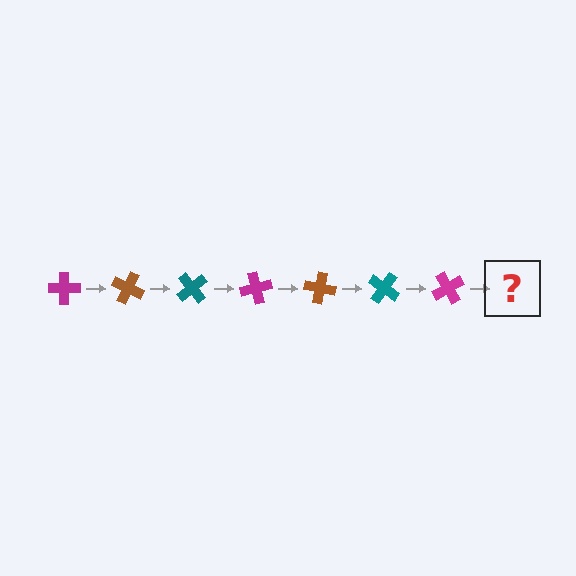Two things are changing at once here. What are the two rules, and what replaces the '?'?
The two rules are that it rotates 25 degrees each step and the color cycles through magenta, brown, and teal. The '?' should be a brown cross, rotated 175 degrees from the start.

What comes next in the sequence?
The next element should be a brown cross, rotated 175 degrees from the start.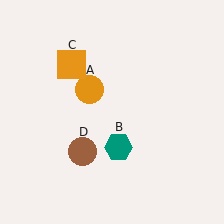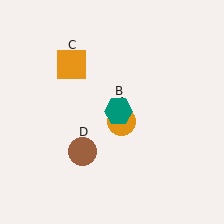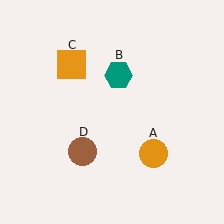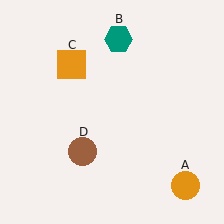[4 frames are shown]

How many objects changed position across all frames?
2 objects changed position: orange circle (object A), teal hexagon (object B).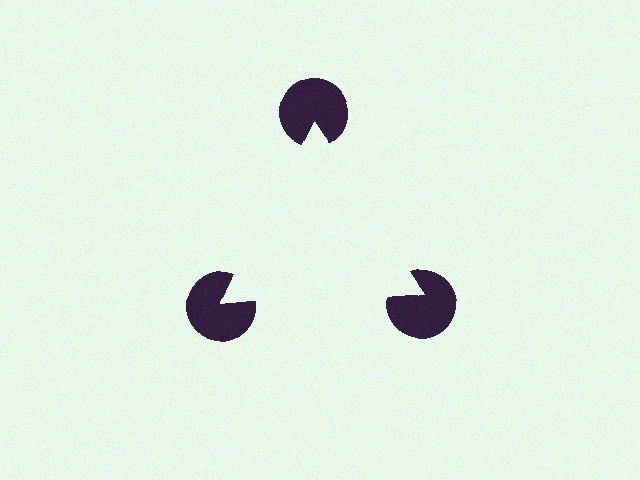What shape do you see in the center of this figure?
An illusory triangle — its edges are inferred from the aligned wedge cuts in the pac-man discs, not physically drawn.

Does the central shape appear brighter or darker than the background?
It typically appears slightly brighter than the background, even though no actual brightness change is drawn.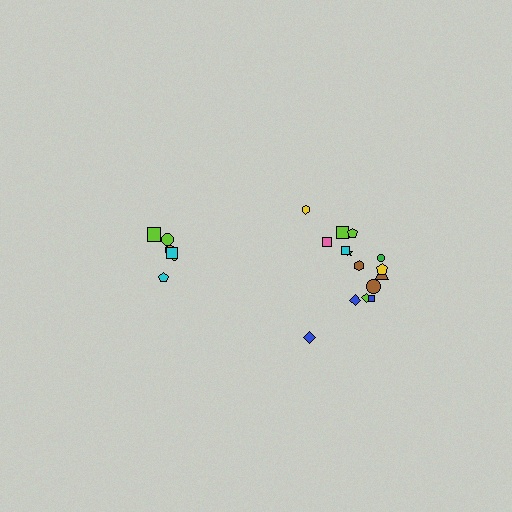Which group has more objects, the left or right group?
The right group.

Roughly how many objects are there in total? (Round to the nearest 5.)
Roughly 20 objects in total.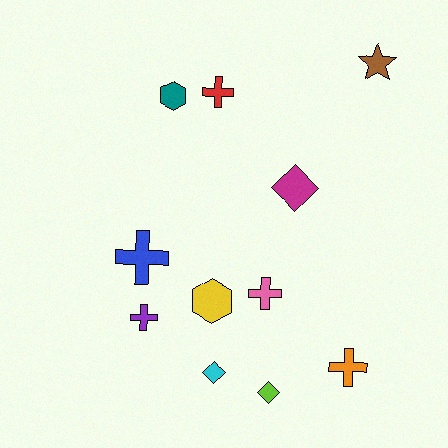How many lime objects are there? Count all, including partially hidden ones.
There is 1 lime object.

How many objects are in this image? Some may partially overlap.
There are 11 objects.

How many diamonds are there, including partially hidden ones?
There are 3 diamonds.